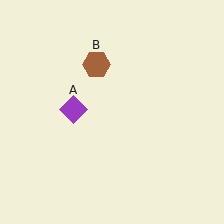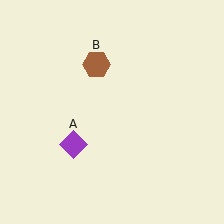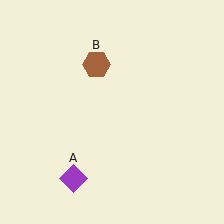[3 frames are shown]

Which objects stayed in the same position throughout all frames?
Brown hexagon (object B) remained stationary.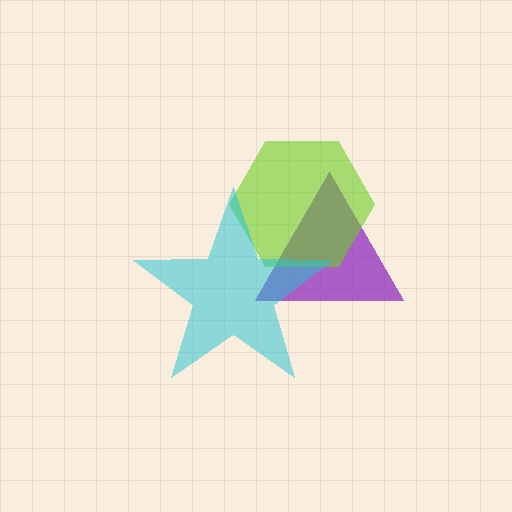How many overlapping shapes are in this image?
There are 3 overlapping shapes in the image.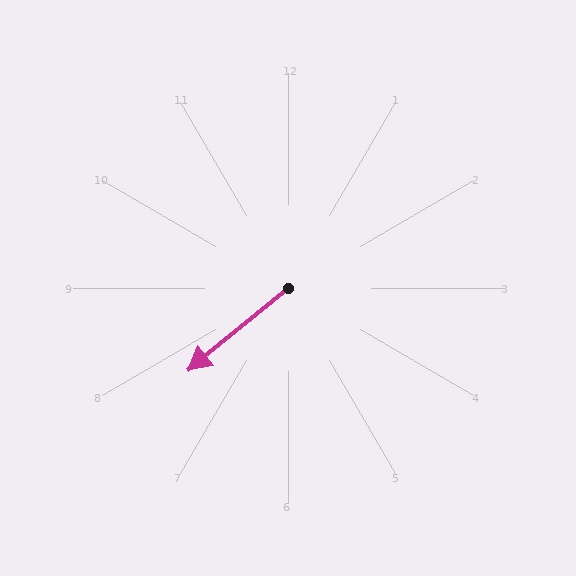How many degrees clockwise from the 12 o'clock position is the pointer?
Approximately 231 degrees.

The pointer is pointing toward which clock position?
Roughly 8 o'clock.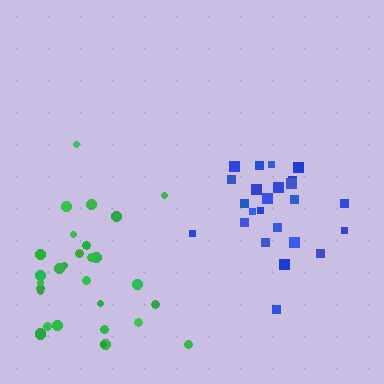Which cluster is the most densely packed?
Blue.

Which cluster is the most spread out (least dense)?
Green.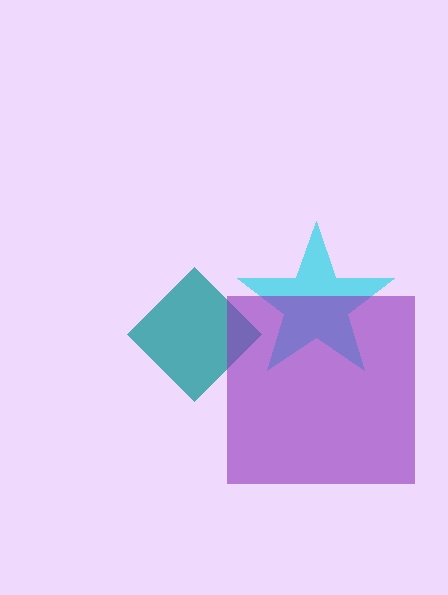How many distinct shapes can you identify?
There are 3 distinct shapes: a cyan star, a teal diamond, a purple square.